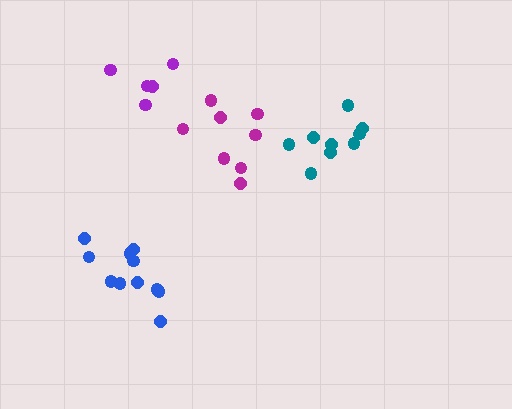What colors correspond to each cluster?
The clusters are colored: magenta, blue, purple, teal.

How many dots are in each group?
Group 1: 8 dots, Group 2: 11 dots, Group 3: 5 dots, Group 4: 9 dots (33 total).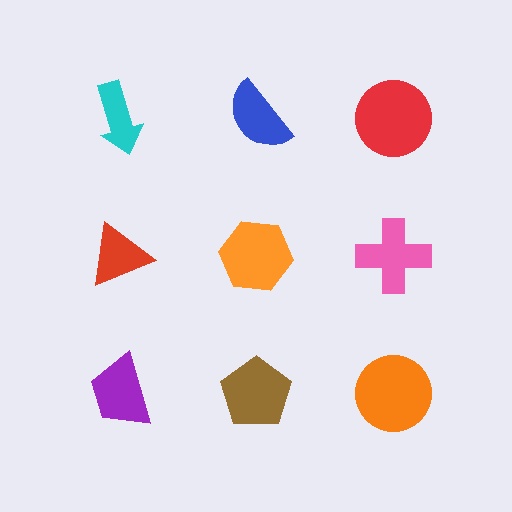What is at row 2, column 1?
A red triangle.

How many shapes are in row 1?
3 shapes.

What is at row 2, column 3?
A pink cross.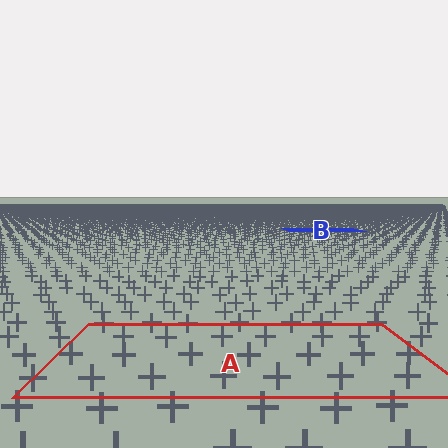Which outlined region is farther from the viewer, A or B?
Region B is farther from the viewer — the texture elements inside it appear smaller and more densely packed.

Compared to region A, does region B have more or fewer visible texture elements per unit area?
Region B has more texture elements per unit area — they are packed more densely because it is farther away.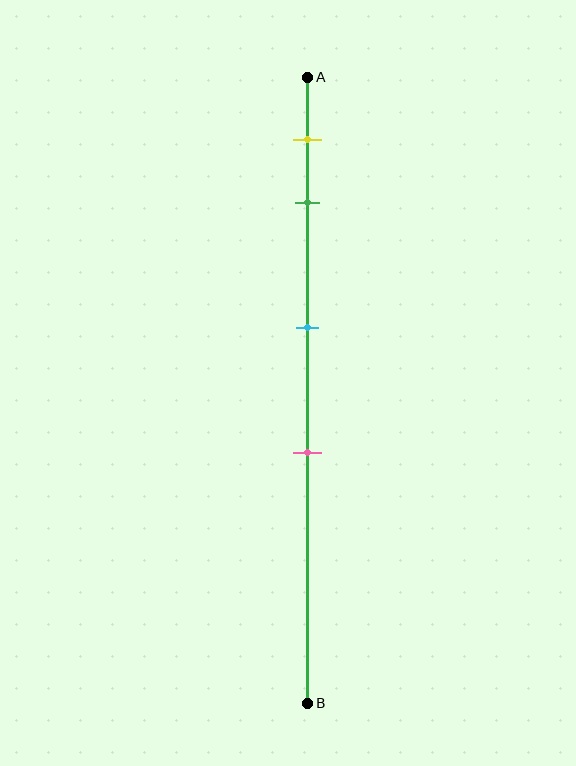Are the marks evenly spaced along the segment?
No, the marks are not evenly spaced.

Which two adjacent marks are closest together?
The yellow and green marks are the closest adjacent pair.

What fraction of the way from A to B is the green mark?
The green mark is approximately 20% (0.2) of the way from A to B.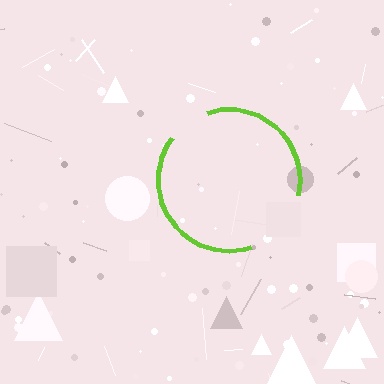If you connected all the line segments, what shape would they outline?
They would outline a circle.